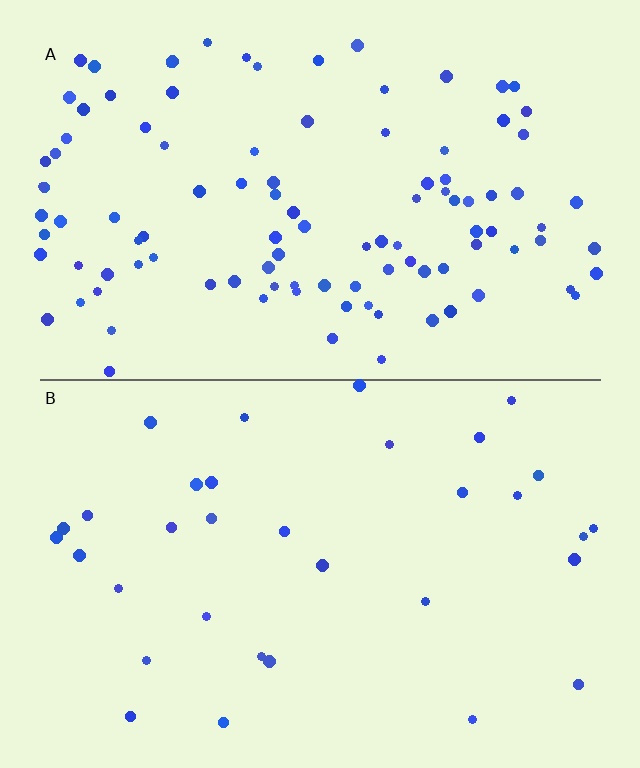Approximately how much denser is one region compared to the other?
Approximately 3.2× — region A over region B.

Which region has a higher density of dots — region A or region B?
A (the top).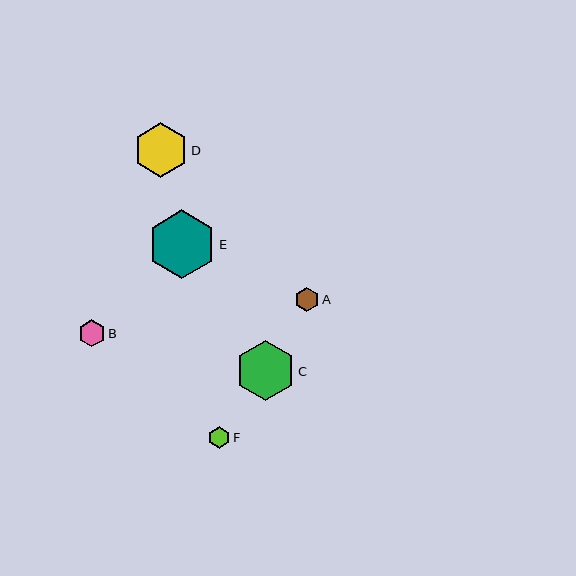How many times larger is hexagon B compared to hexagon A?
Hexagon B is approximately 1.1 times the size of hexagon A.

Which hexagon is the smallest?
Hexagon F is the smallest with a size of approximately 22 pixels.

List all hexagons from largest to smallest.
From largest to smallest: E, C, D, B, A, F.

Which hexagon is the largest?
Hexagon E is the largest with a size of approximately 69 pixels.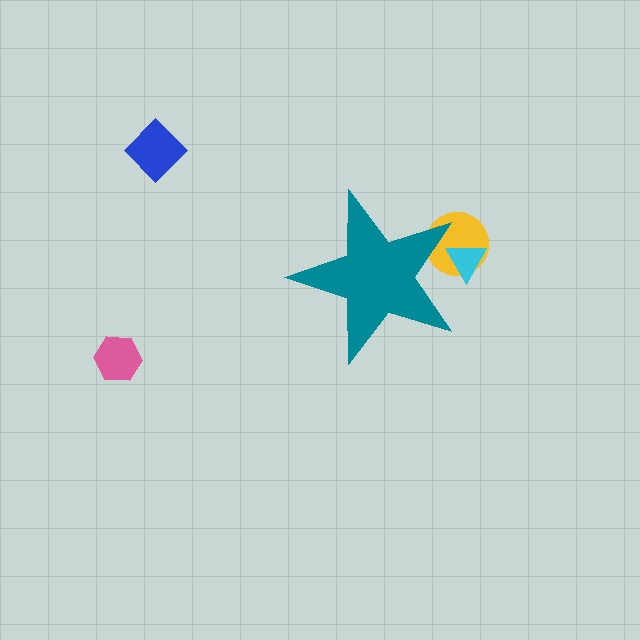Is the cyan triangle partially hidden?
Yes, the cyan triangle is partially hidden behind the teal star.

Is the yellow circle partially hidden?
Yes, the yellow circle is partially hidden behind the teal star.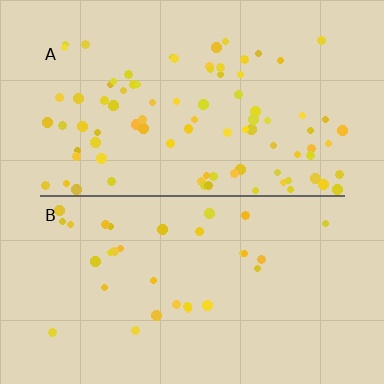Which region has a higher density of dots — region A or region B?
A (the top).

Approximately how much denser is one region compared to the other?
Approximately 2.9× — region A over region B.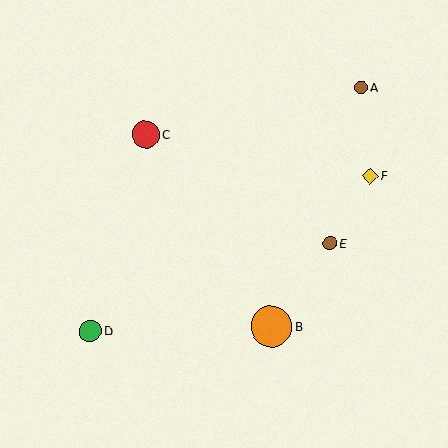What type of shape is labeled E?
Shape E is a brown circle.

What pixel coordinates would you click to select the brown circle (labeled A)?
Click at (361, 87) to select the brown circle A.